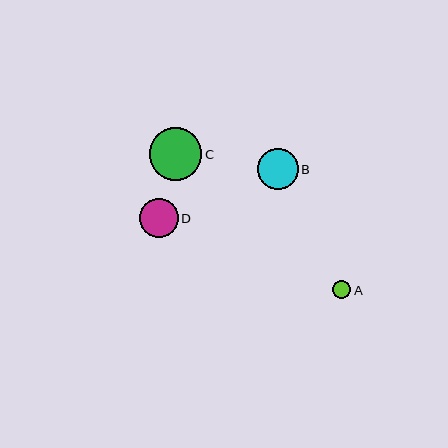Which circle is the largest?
Circle C is the largest with a size of approximately 53 pixels.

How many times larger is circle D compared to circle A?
Circle D is approximately 2.1 times the size of circle A.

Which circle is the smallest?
Circle A is the smallest with a size of approximately 18 pixels.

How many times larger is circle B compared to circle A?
Circle B is approximately 2.2 times the size of circle A.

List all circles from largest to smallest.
From largest to smallest: C, B, D, A.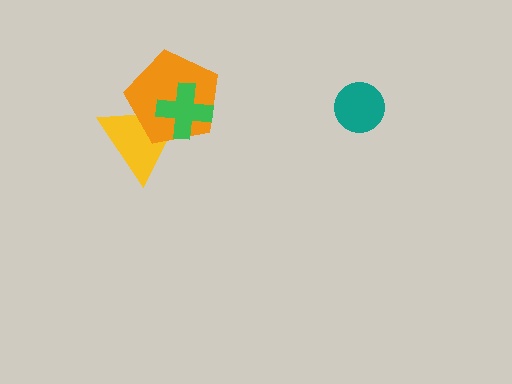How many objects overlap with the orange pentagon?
2 objects overlap with the orange pentagon.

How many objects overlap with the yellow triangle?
2 objects overlap with the yellow triangle.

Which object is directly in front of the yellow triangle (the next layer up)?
The orange pentagon is directly in front of the yellow triangle.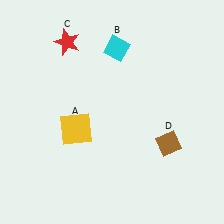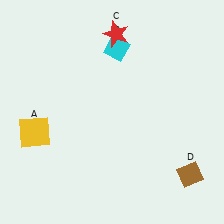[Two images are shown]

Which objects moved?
The objects that moved are: the yellow square (A), the red star (C), the brown diamond (D).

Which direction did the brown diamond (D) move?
The brown diamond (D) moved down.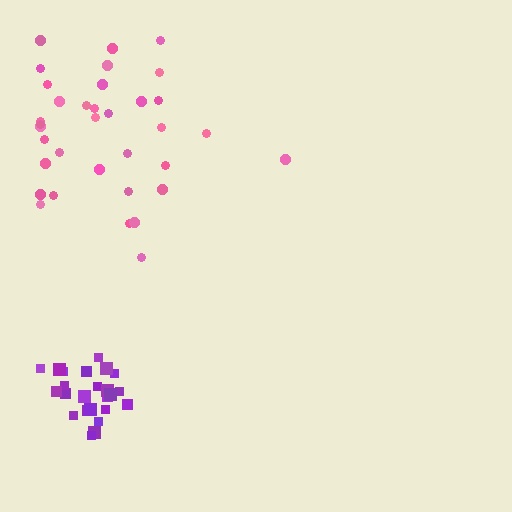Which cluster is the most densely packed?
Purple.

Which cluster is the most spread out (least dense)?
Pink.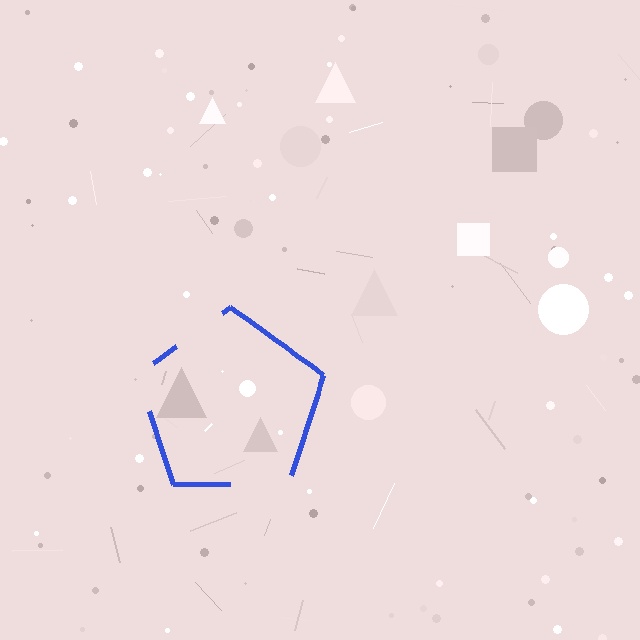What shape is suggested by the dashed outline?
The dashed outline suggests a pentagon.